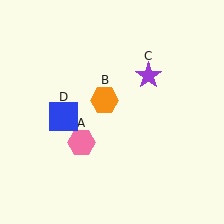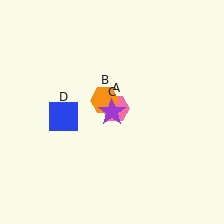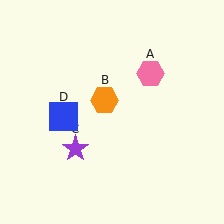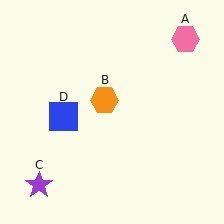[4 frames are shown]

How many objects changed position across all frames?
2 objects changed position: pink hexagon (object A), purple star (object C).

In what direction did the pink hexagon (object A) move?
The pink hexagon (object A) moved up and to the right.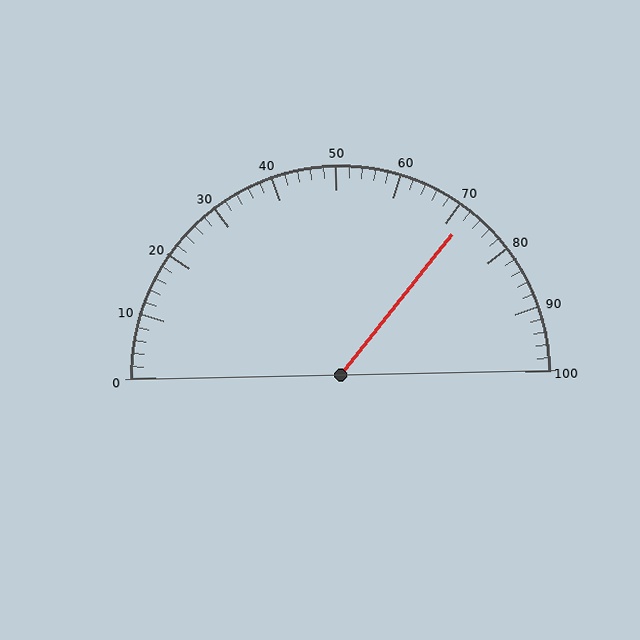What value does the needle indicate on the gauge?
The needle indicates approximately 72.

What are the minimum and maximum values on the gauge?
The gauge ranges from 0 to 100.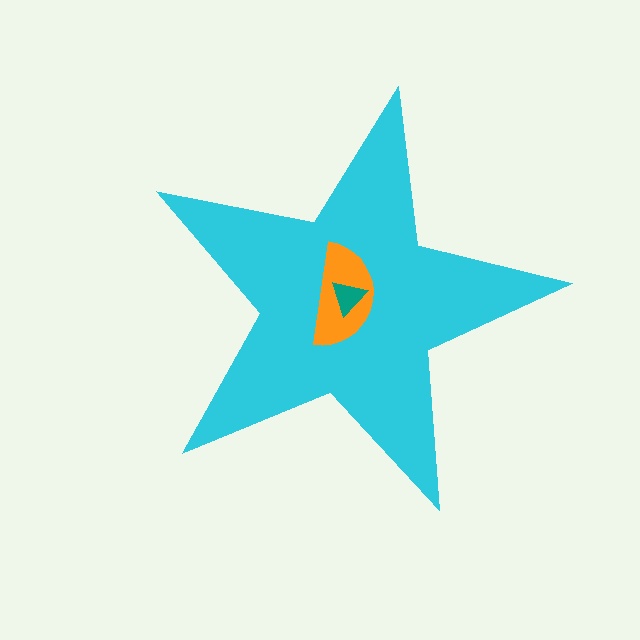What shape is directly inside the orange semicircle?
The teal triangle.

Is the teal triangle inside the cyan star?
Yes.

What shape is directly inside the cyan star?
The orange semicircle.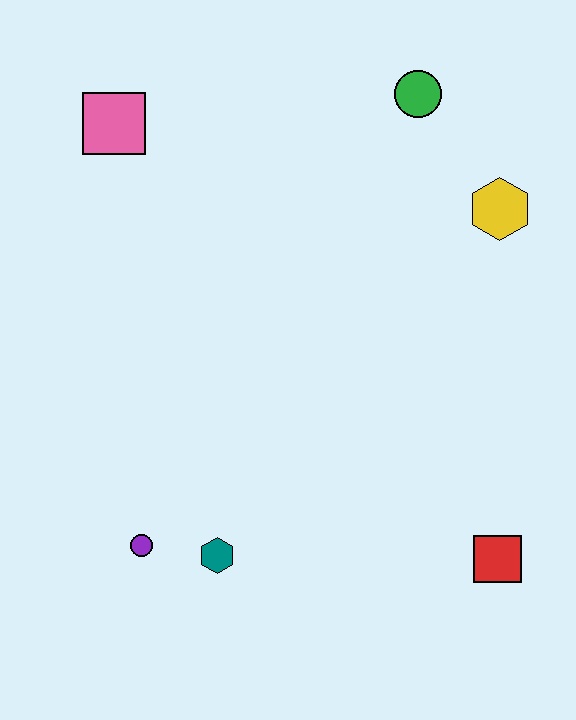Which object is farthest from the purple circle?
The green circle is farthest from the purple circle.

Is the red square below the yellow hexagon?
Yes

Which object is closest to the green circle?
The yellow hexagon is closest to the green circle.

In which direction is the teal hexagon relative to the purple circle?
The teal hexagon is to the right of the purple circle.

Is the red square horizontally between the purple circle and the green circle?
No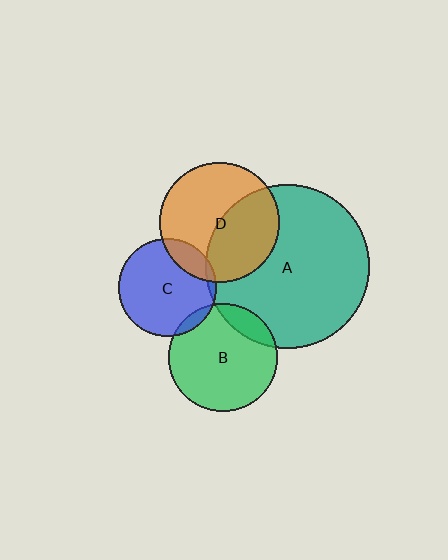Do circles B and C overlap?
Yes.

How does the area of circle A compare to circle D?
Approximately 1.9 times.